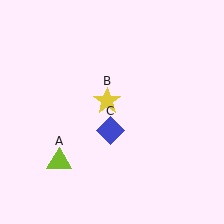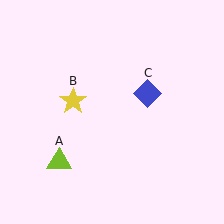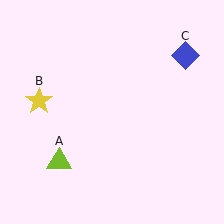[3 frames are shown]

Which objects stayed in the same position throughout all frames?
Lime triangle (object A) remained stationary.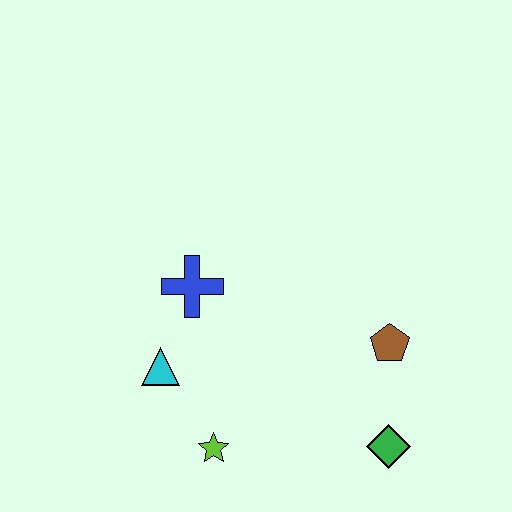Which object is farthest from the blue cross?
The green diamond is farthest from the blue cross.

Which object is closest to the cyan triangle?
The blue cross is closest to the cyan triangle.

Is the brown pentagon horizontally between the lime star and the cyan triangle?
No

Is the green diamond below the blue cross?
Yes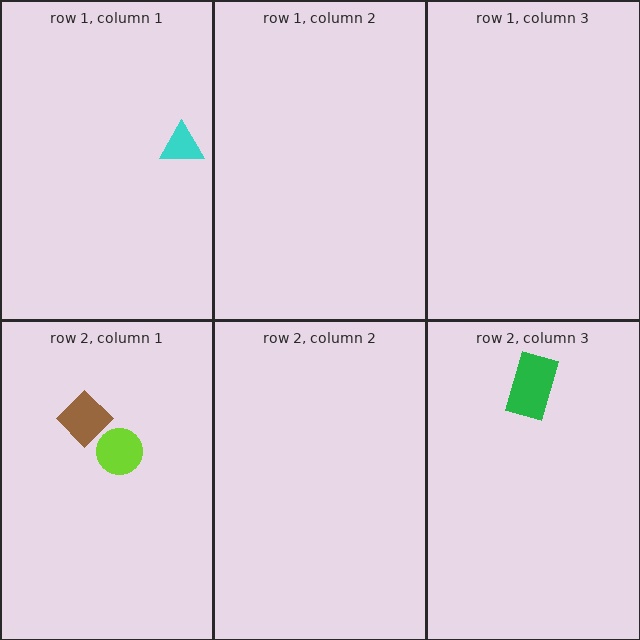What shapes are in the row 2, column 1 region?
The brown diamond, the lime circle.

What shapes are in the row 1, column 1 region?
The cyan triangle.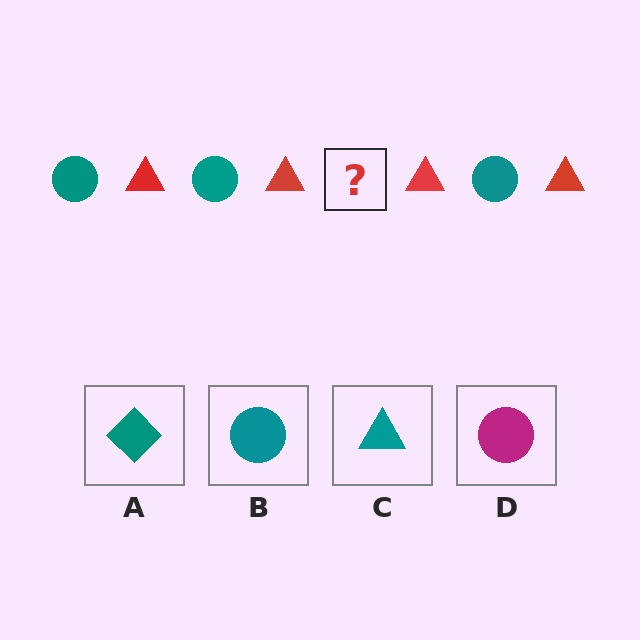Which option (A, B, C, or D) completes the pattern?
B.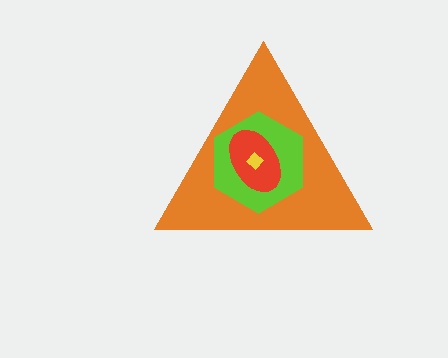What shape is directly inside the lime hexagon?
The red ellipse.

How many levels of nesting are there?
4.